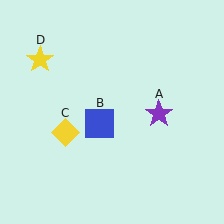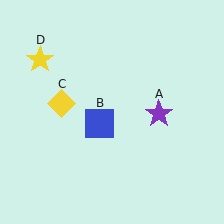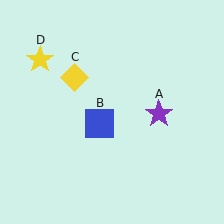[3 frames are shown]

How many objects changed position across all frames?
1 object changed position: yellow diamond (object C).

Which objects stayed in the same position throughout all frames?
Purple star (object A) and blue square (object B) and yellow star (object D) remained stationary.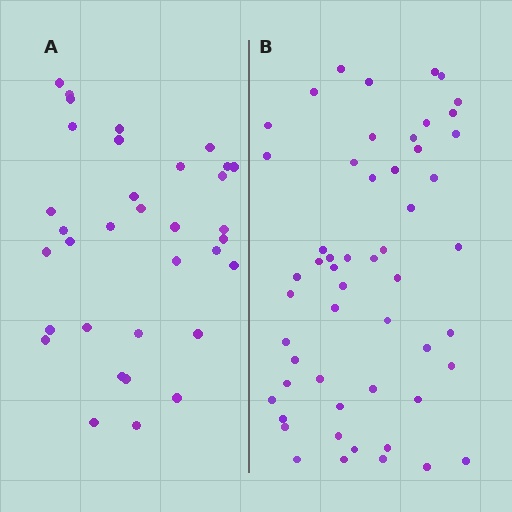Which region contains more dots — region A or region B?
Region B (the right region) has more dots.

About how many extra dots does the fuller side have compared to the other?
Region B has approximately 20 more dots than region A.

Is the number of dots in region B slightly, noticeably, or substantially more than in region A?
Region B has substantially more. The ratio is roughly 1.6 to 1.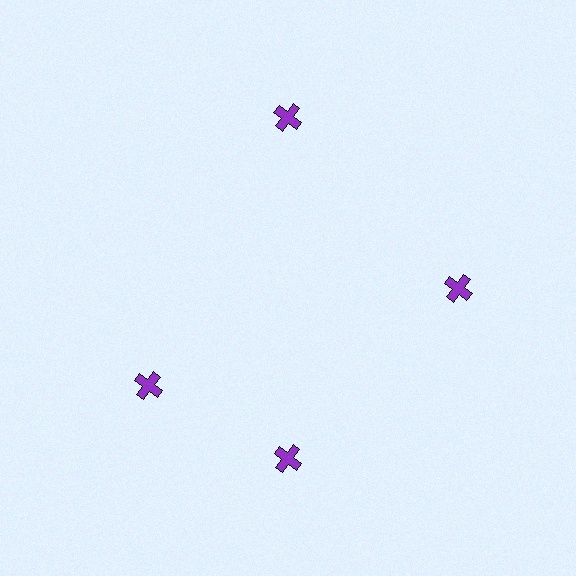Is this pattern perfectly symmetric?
No. The 4 purple crosses are arranged in a ring, but one element near the 9 o'clock position is rotated out of alignment along the ring, breaking the 4-fold rotational symmetry.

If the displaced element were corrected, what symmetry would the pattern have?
It would have 4-fold rotational symmetry — the pattern would map onto itself every 90 degrees.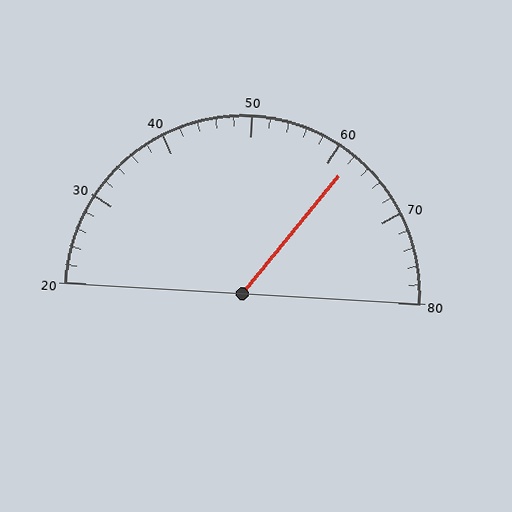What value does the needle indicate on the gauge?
The needle indicates approximately 62.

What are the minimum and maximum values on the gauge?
The gauge ranges from 20 to 80.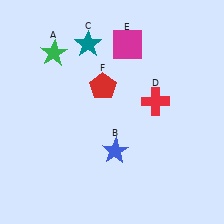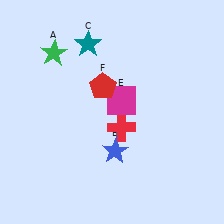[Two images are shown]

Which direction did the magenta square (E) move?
The magenta square (E) moved down.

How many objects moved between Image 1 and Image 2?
2 objects moved between the two images.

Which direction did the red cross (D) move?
The red cross (D) moved left.